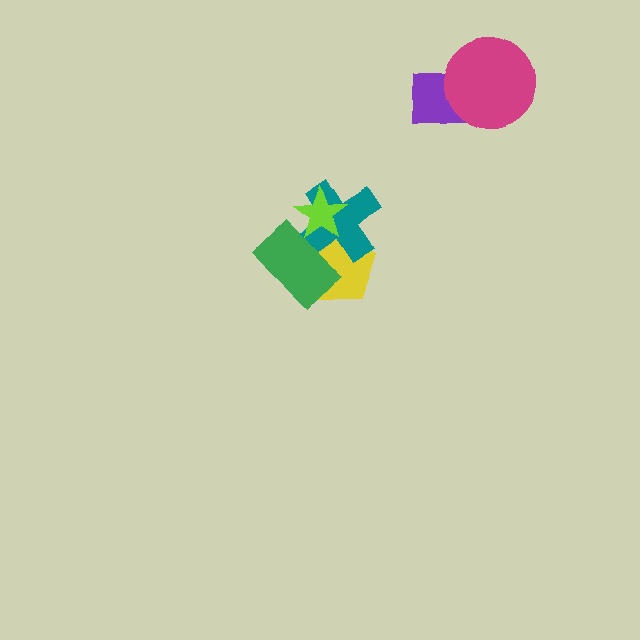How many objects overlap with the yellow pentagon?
3 objects overlap with the yellow pentagon.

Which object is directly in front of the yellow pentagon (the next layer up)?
The teal cross is directly in front of the yellow pentagon.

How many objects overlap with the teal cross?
3 objects overlap with the teal cross.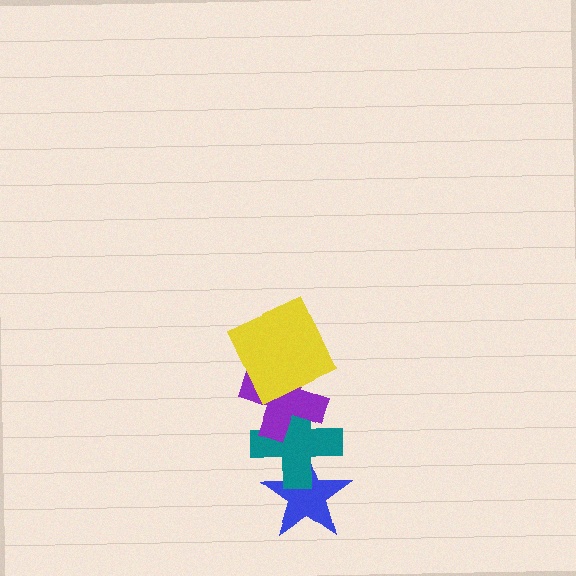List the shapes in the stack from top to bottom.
From top to bottom: the yellow square, the purple cross, the teal cross, the blue star.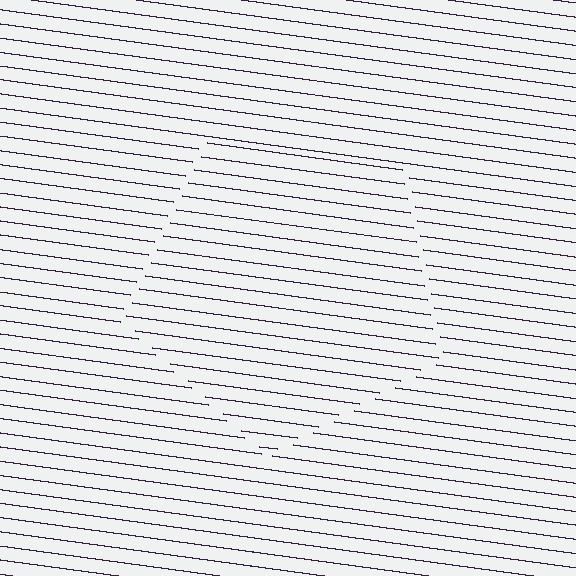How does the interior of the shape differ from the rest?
The interior of the shape contains the same grating, shifted by half a period — the contour is defined by the phase discontinuity where line-ends from the inner and outer gratings abut.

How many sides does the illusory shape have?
5 sides — the line-ends trace a pentagon.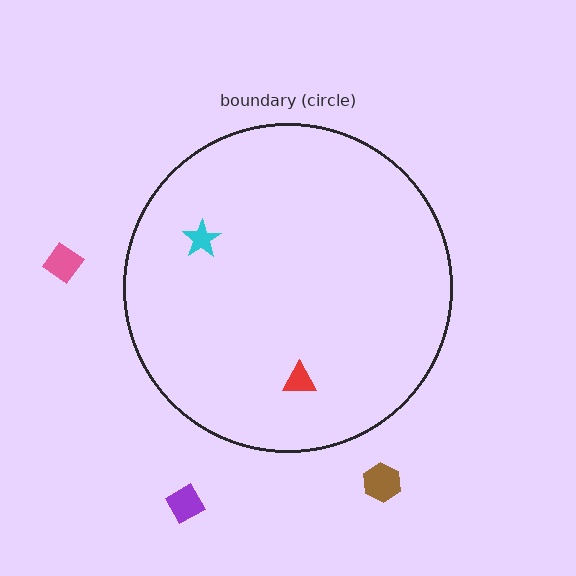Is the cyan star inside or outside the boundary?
Inside.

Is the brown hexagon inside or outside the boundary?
Outside.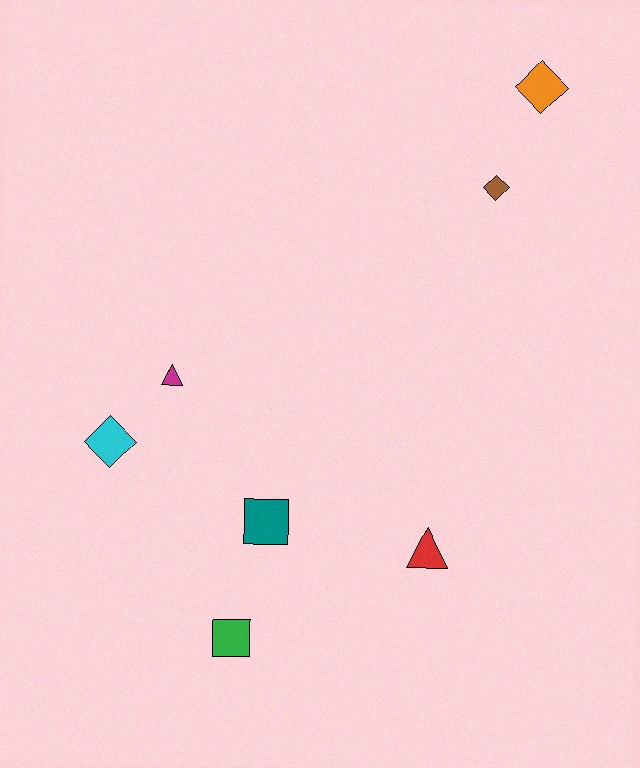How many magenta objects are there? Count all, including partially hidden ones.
There is 1 magenta object.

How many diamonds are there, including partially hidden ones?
There are 3 diamonds.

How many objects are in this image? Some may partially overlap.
There are 7 objects.